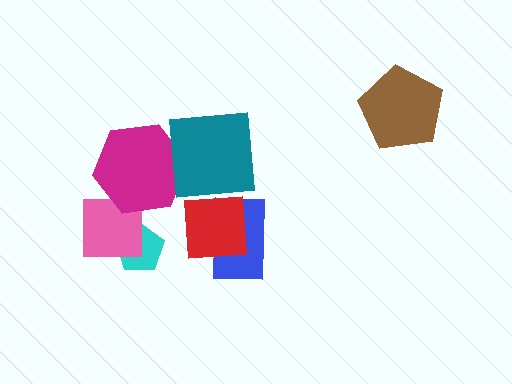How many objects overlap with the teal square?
1 object overlaps with the teal square.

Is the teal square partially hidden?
No, no other shape covers it.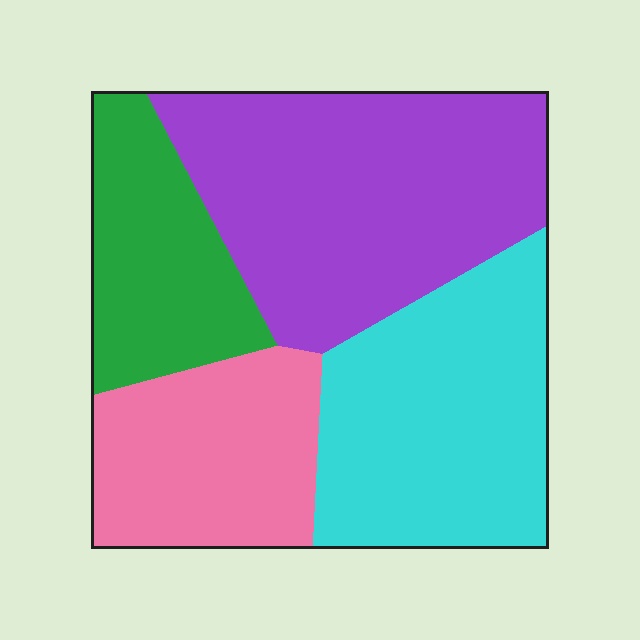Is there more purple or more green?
Purple.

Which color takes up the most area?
Purple, at roughly 35%.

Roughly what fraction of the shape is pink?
Pink takes up about one fifth (1/5) of the shape.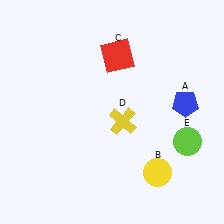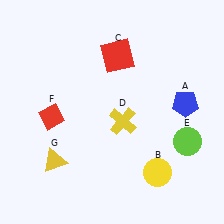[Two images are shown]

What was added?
A red diamond (F), a yellow triangle (G) were added in Image 2.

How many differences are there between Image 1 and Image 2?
There are 2 differences between the two images.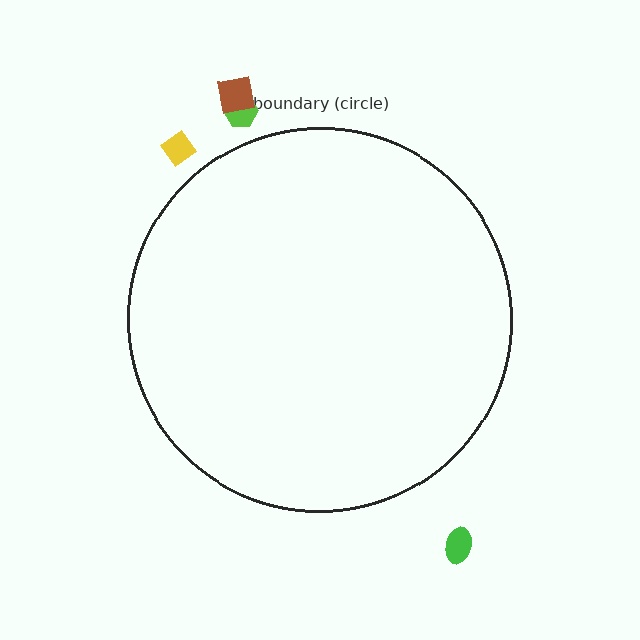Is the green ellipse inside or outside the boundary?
Outside.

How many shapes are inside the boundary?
0 inside, 4 outside.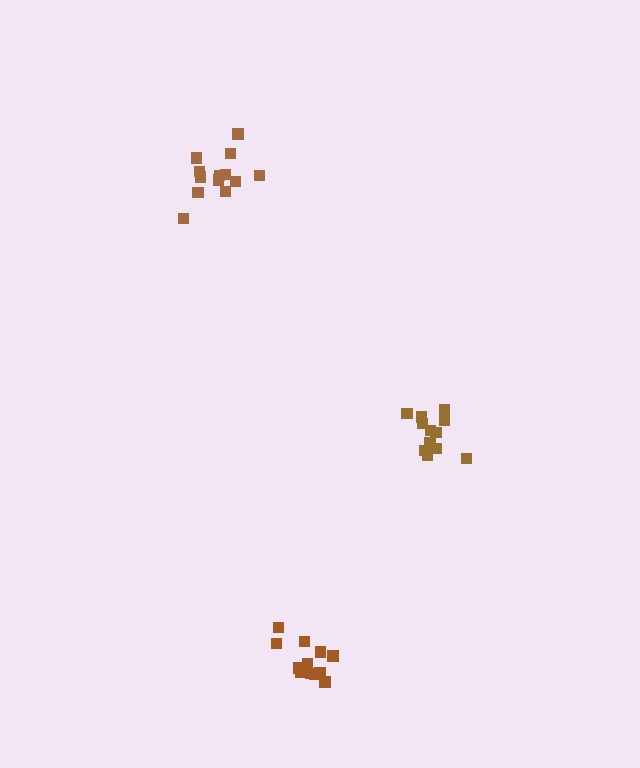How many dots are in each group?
Group 1: 12 dots, Group 2: 13 dots, Group 3: 12 dots (37 total).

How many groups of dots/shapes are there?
There are 3 groups.